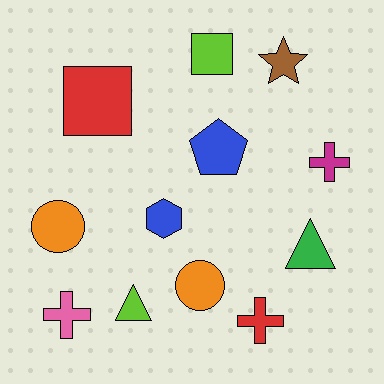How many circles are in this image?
There are 2 circles.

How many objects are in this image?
There are 12 objects.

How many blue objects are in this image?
There are 2 blue objects.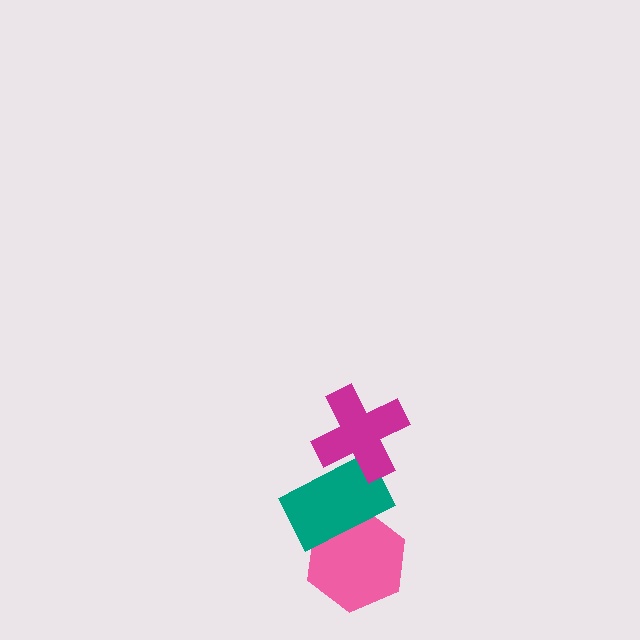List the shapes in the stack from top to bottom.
From top to bottom: the magenta cross, the teal rectangle, the pink hexagon.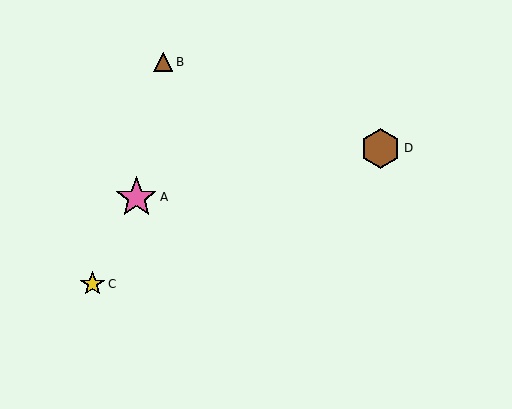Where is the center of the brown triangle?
The center of the brown triangle is at (163, 62).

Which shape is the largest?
The pink star (labeled A) is the largest.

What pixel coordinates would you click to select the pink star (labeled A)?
Click at (136, 197) to select the pink star A.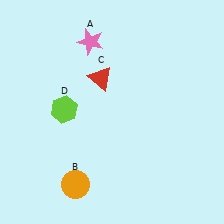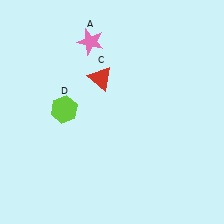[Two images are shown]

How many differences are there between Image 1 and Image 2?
There is 1 difference between the two images.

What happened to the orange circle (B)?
The orange circle (B) was removed in Image 2. It was in the bottom-left area of Image 1.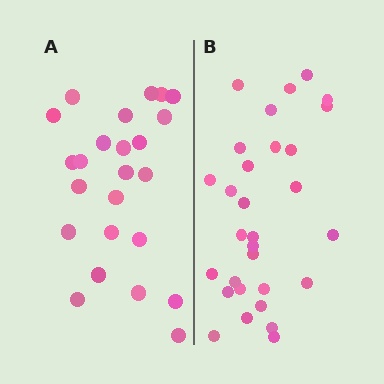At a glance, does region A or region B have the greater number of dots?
Region B (the right region) has more dots.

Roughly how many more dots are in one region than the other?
Region B has about 6 more dots than region A.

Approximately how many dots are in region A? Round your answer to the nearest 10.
About 20 dots. (The exact count is 24, which rounds to 20.)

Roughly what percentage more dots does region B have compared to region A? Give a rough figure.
About 25% more.